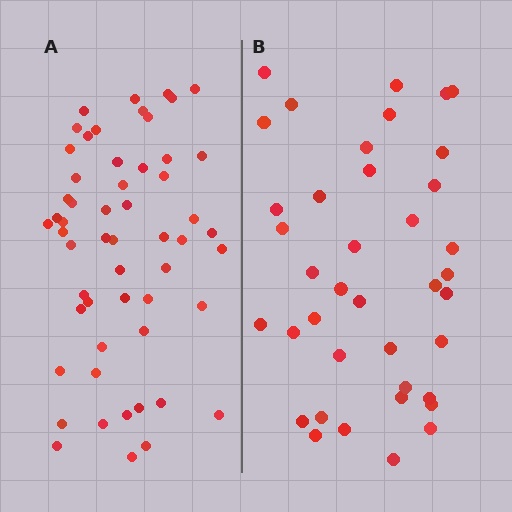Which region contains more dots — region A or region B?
Region A (the left region) has more dots.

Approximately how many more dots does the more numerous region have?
Region A has approximately 15 more dots than region B.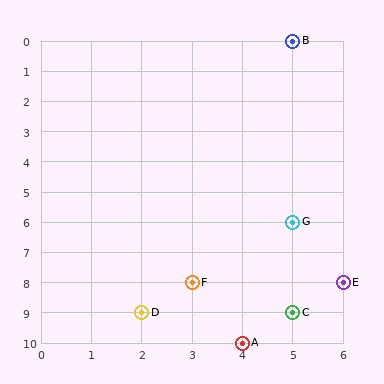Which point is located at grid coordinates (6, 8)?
Point E is at (6, 8).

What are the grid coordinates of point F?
Point F is at grid coordinates (3, 8).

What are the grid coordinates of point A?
Point A is at grid coordinates (4, 10).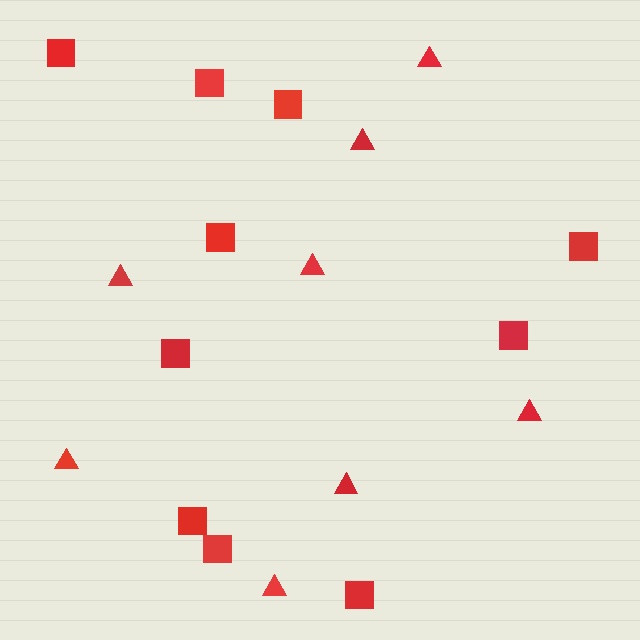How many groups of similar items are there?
There are 2 groups: one group of triangles (8) and one group of squares (10).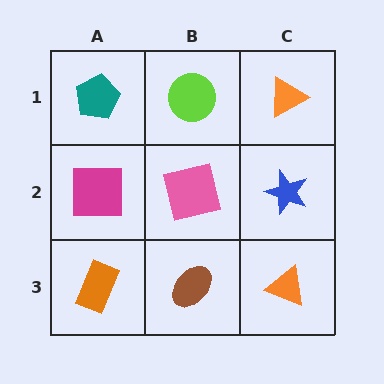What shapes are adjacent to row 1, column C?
A blue star (row 2, column C), a lime circle (row 1, column B).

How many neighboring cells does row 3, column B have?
3.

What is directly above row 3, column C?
A blue star.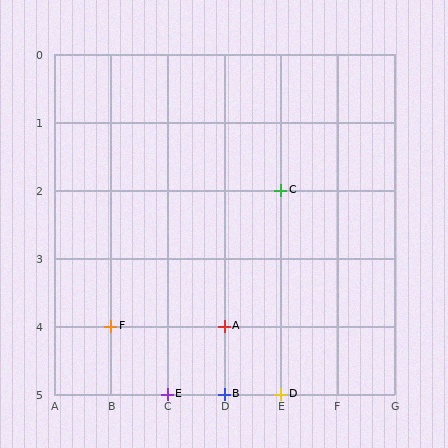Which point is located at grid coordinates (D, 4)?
Point A is at (D, 4).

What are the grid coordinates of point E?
Point E is at grid coordinates (C, 5).